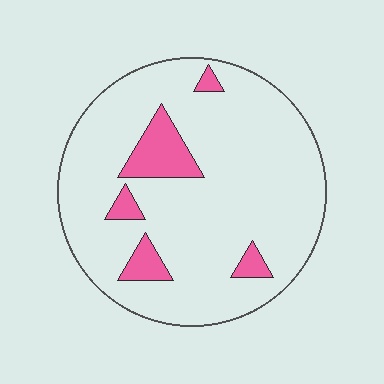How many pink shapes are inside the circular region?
5.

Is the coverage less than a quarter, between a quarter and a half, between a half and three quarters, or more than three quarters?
Less than a quarter.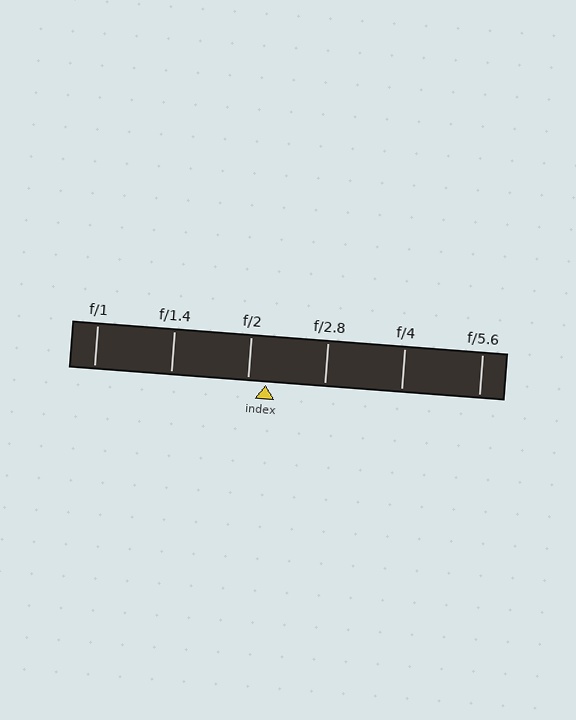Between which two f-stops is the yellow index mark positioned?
The index mark is between f/2 and f/2.8.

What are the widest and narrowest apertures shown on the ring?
The widest aperture shown is f/1 and the narrowest is f/5.6.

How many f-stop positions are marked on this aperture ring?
There are 6 f-stop positions marked.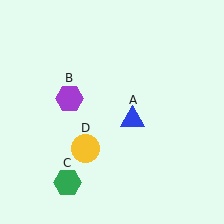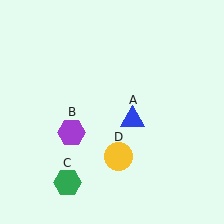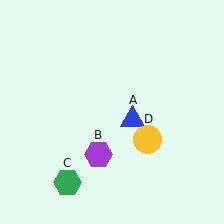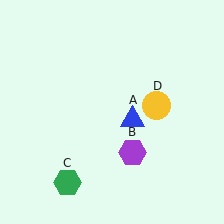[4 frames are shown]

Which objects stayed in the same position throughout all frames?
Blue triangle (object A) and green hexagon (object C) remained stationary.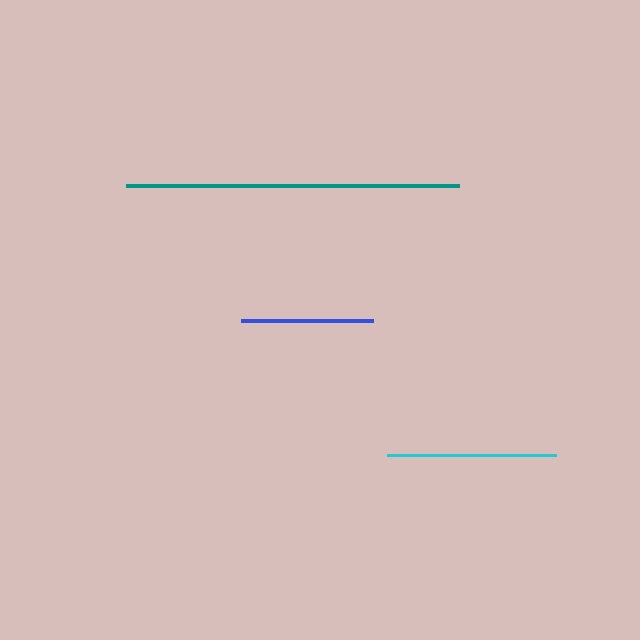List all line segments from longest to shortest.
From longest to shortest: teal, cyan, blue.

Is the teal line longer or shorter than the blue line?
The teal line is longer than the blue line.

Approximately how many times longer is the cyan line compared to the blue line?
The cyan line is approximately 1.3 times the length of the blue line.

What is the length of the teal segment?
The teal segment is approximately 333 pixels long.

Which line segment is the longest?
The teal line is the longest at approximately 333 pixels.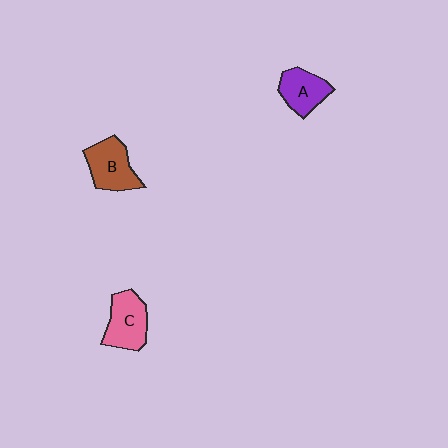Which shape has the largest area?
Shape C (pink).